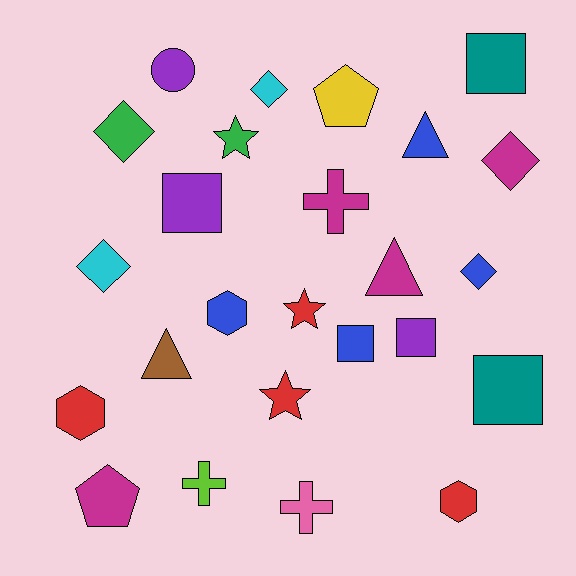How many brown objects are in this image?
There is 1 brown object.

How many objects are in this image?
There are 25 objects.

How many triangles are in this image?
There are 3 triangles.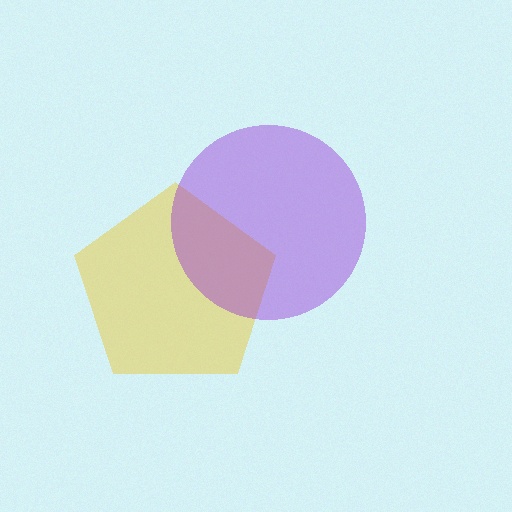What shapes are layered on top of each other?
The layered shapes are: a yellow pentagon, a purple circle.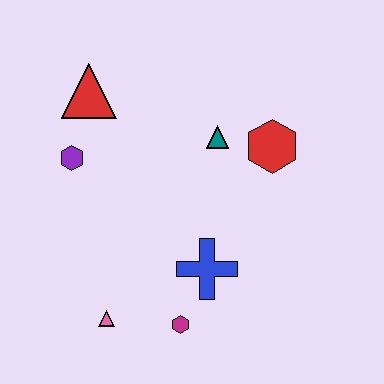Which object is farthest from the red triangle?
The magenta hexagon is farthest from the red triangle.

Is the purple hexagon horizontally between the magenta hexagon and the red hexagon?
No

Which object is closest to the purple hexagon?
The red triangle is closest to the purple hexagon.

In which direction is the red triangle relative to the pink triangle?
The red triangle is above the pink triangle.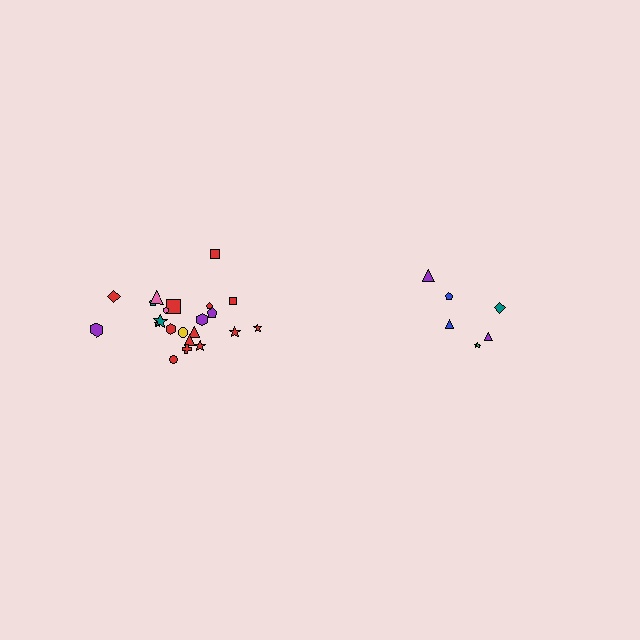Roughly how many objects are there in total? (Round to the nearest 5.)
Roughly 30 objects in total.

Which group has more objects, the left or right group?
The left group.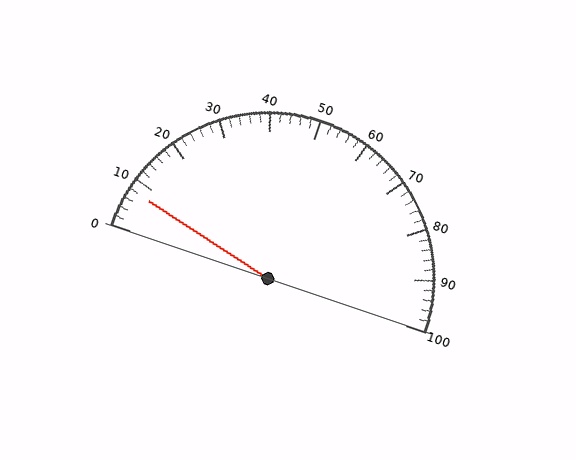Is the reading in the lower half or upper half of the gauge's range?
The reading is in the lower half of the range (0 to 100).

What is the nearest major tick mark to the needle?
The nearest major tick mark is 10.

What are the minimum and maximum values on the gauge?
The gauge ranges from 0 to 100.